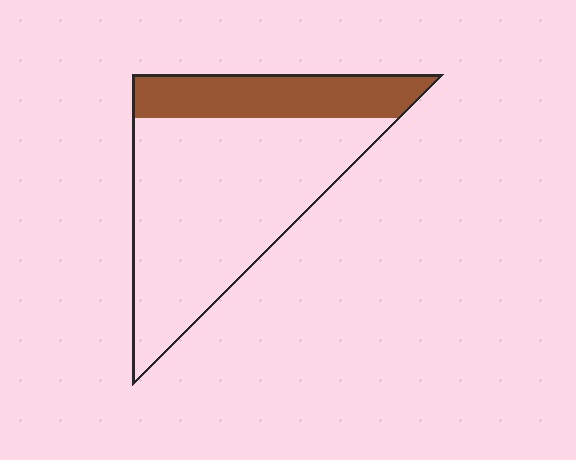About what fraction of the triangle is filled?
About one quarter (1/4).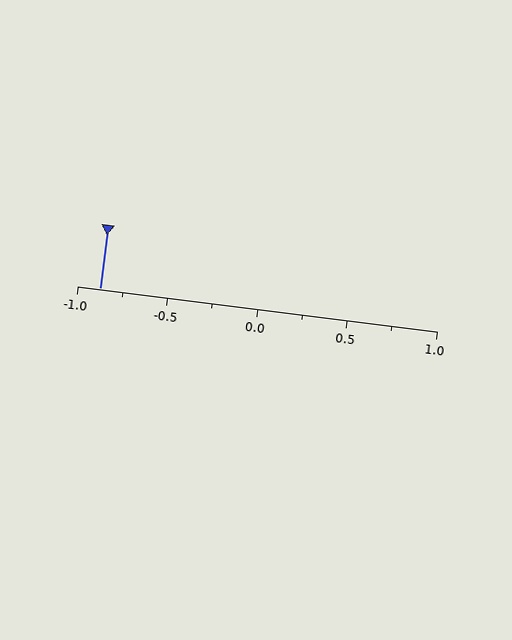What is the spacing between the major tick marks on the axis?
The major ticks are spaced 0.5 apart.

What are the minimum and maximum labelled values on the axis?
The axis runs from -1.0 to 1.0.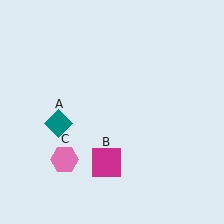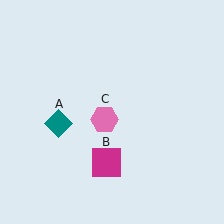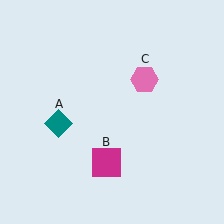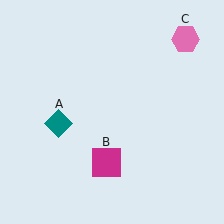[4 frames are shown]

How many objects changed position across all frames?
1 object changed position: pink hexagon (object C).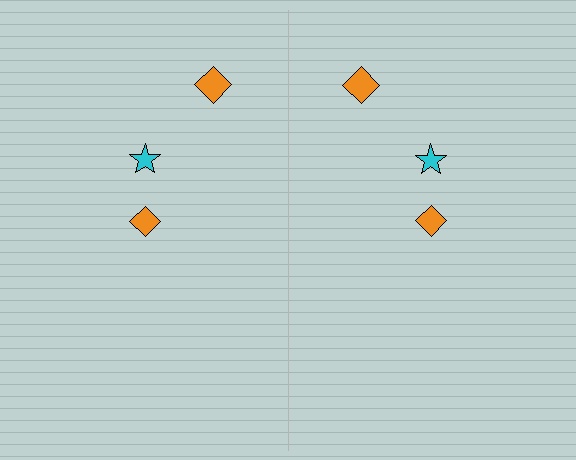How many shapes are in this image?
There are 6 shapes in this image.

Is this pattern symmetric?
Yes, this pattern has bilateral (reflection) symmetry.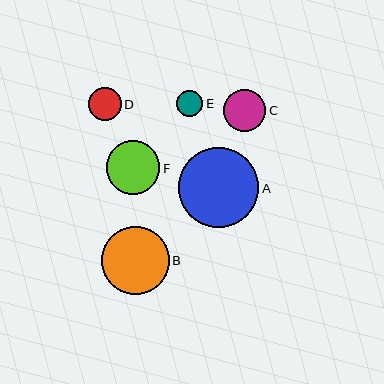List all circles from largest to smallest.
From largest to smallest: A, B, F, C, D, E.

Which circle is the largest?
Circle A is the largest with a size of approximately 80 pixels.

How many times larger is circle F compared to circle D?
Circle F is approximately 1.6 times the size of circle D.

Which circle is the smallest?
Circle E is the smallest with a size of approximately 26 pixels.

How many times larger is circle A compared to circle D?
Circle A is approximately 2.4 times the size of circle D.